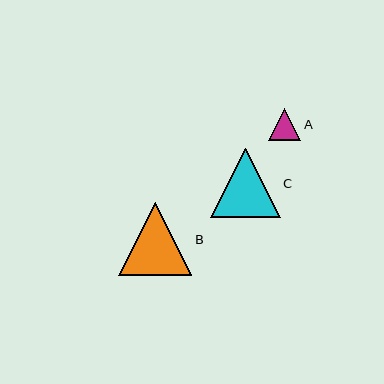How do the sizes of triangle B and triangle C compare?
Triangle B and triangle C are approximately the same size.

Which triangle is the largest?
Triangle B is the largest with a size of approximately 73 pixels.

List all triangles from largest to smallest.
From largest to smallest: B, C, A.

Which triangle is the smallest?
Triangle A is the smallest with a size of approximately 32 pixels.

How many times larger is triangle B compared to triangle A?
Triangle B is approximately 2.2 times the size of triangle A.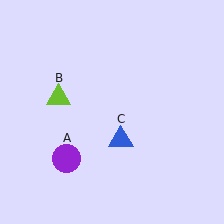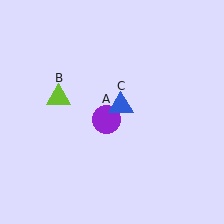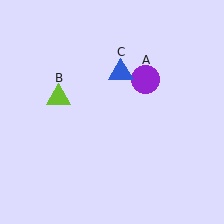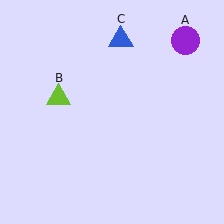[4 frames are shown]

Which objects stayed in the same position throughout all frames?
Lime triangle (object B) remained stationary.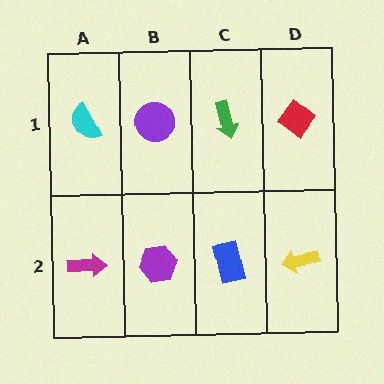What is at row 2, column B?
A purple hexagon.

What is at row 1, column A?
A cyan semicircle.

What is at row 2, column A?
A magenta arrow.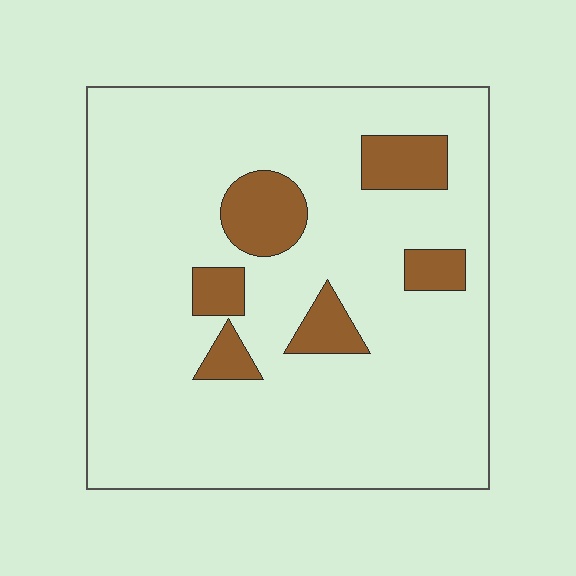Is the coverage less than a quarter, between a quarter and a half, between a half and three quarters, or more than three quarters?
Less than a quarter.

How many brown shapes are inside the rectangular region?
6.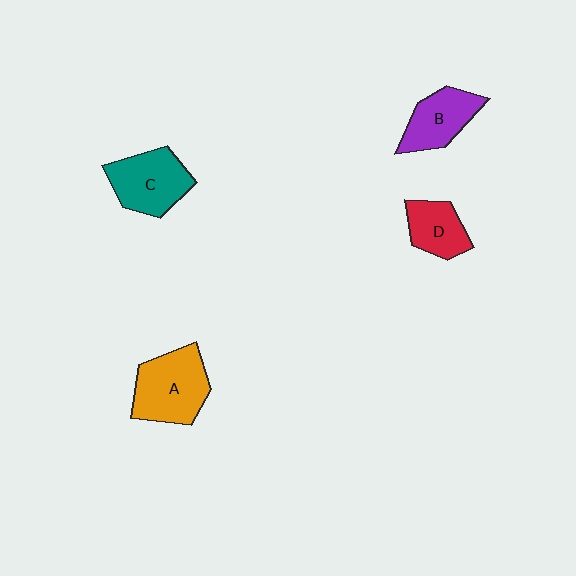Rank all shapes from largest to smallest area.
From largest to smallest: A (orange), C (teal), B (purple), D (red).